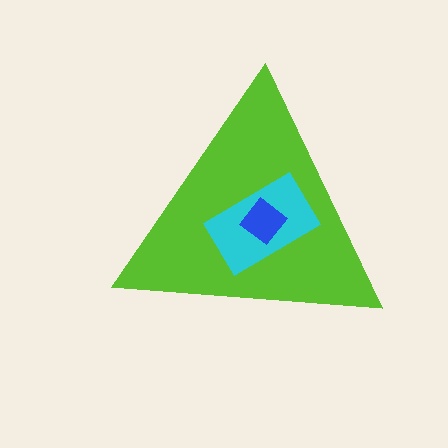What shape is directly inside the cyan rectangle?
The blue diamond.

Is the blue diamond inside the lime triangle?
Yes.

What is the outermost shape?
The lime triangle.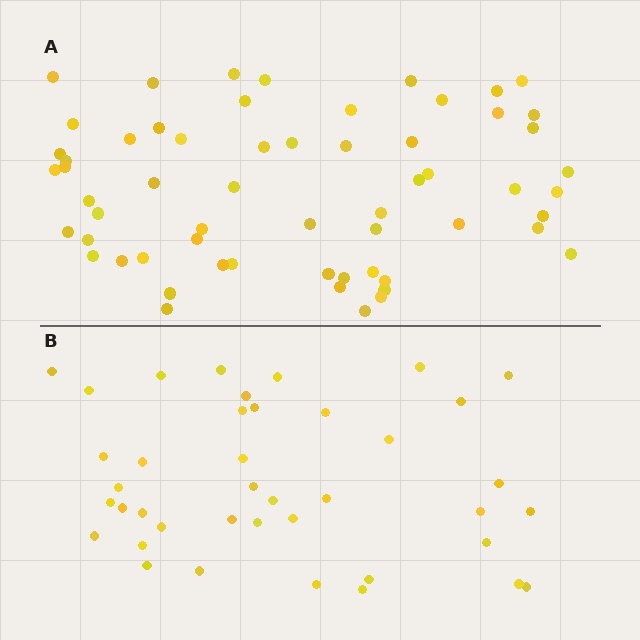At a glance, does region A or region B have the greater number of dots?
Region A (the top region) has more dots.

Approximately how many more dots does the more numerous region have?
Region A has approximately 20 more dots than region B.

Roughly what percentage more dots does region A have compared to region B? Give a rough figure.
About 50% more.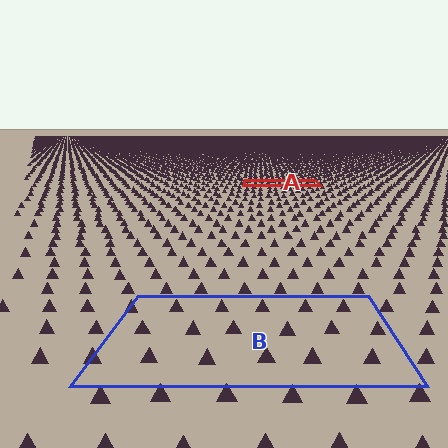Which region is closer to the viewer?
Region B is closer. The texture elements there are larger and more spread out.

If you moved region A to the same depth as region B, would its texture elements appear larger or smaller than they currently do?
They would appear larger. At a closer depth, the same texture elements are projected at a bigger on-screen size.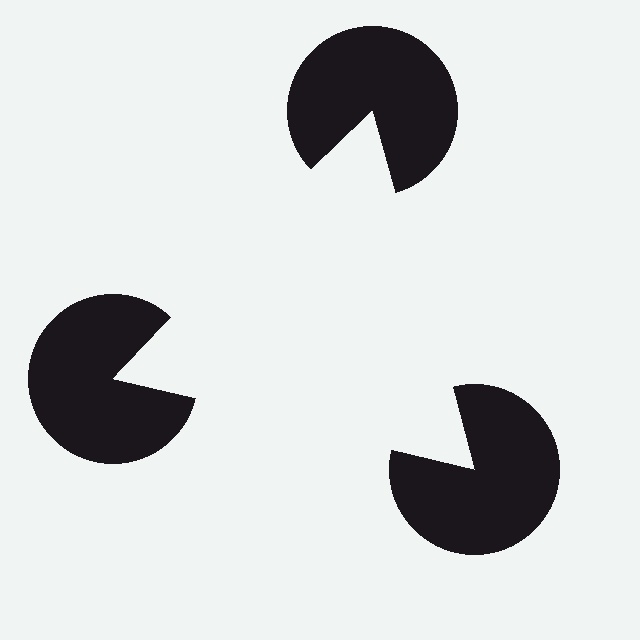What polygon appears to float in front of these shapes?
An illusory triangle — its edges are inferred from the aligned wedge cuts in the pac-man discs, not physically drawn.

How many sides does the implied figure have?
3 sides.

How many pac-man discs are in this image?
There are 3 — one at each vertex of the illusory triangle.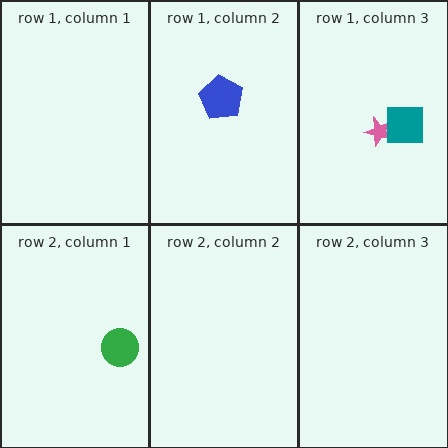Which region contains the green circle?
The row 2, column 1 region.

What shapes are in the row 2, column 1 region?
The green circle.